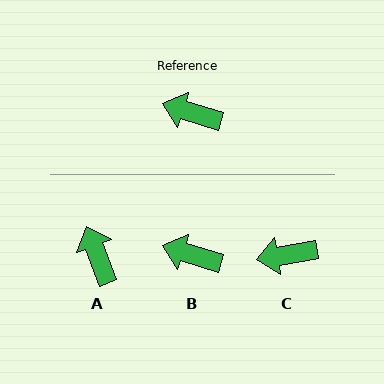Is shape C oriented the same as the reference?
No, it is off by about 27 degrees.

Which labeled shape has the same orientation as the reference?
B.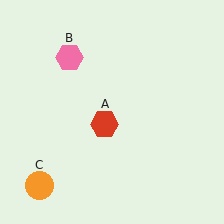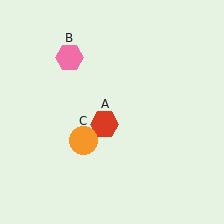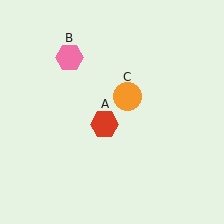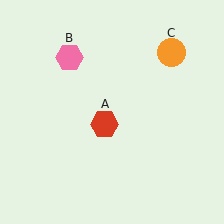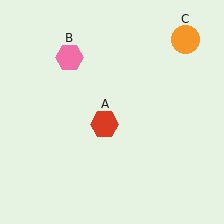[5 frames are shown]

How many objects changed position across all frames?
1 object changed position: orange circle (object C).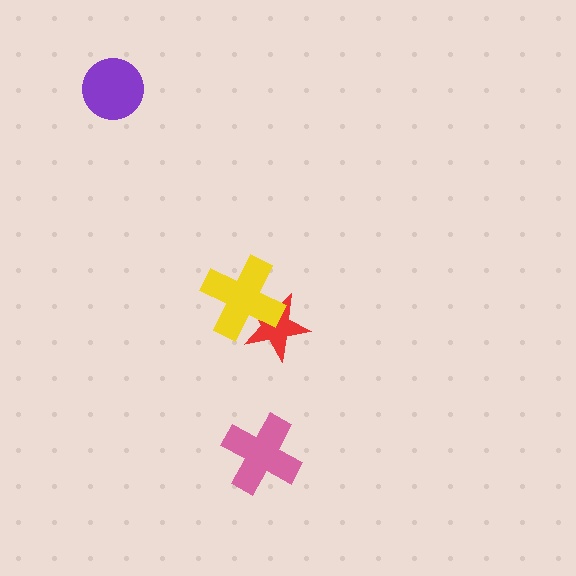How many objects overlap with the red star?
1 object overlaps with the red star.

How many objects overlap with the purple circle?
0 objects overlap with the purple circle.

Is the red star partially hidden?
Yes, it is partially covered by another shape.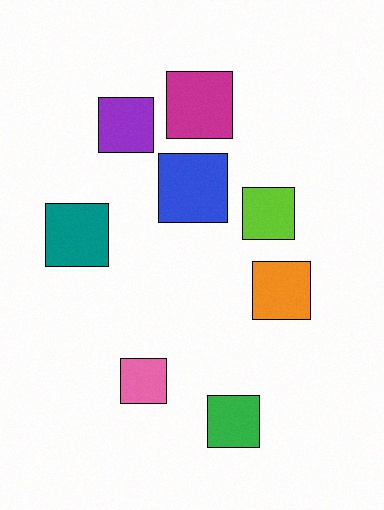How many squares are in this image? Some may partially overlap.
There are 8 squares.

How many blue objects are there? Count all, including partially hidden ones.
There is 1 blue object.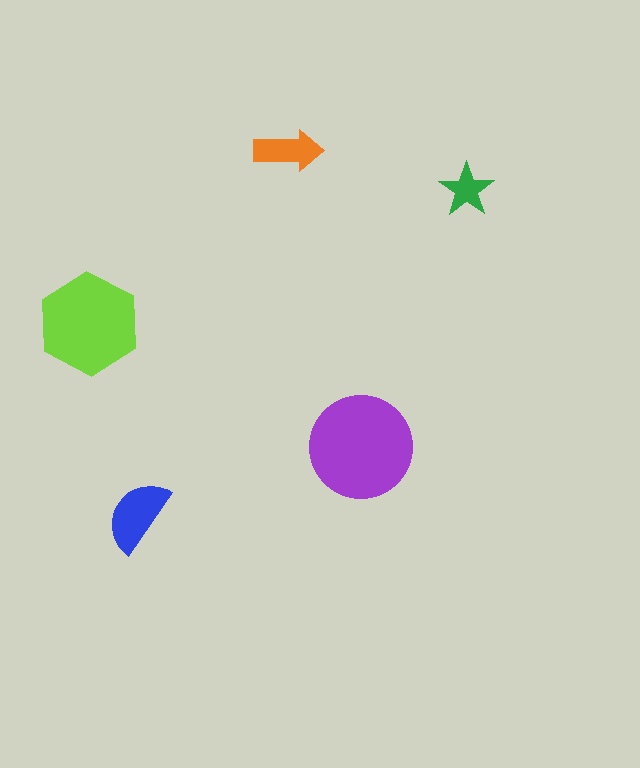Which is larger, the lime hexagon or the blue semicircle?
The lime hexagon.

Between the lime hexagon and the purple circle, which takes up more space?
The purple circle.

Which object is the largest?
The purple circle.